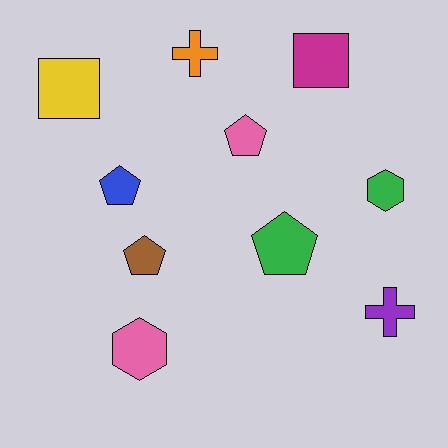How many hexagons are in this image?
There are 2 hexagons.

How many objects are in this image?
There are 10 objects.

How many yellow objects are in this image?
There is 1 yellow object.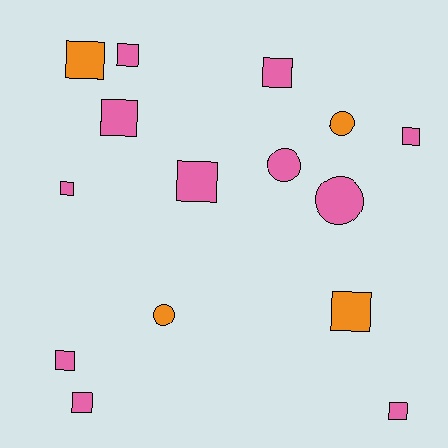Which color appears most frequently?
Pink, with 11 objects.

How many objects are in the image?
There are 15 objects.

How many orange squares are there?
There are 2 orange squares.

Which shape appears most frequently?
Square, with 11 objects.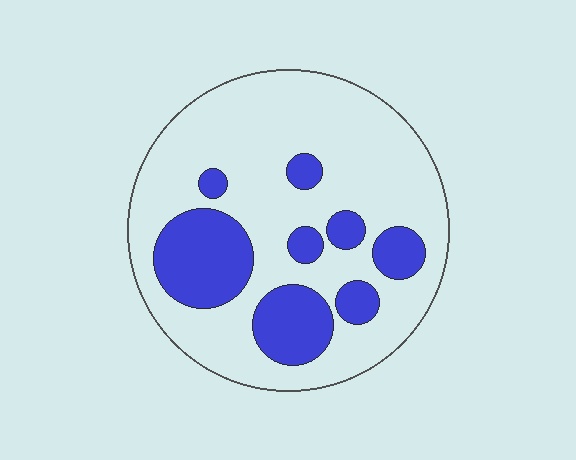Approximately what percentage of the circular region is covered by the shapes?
Approximately 25%.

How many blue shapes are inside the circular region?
8.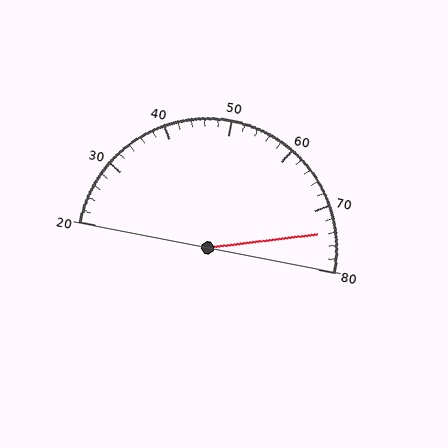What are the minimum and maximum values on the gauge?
The gauge ranges from 20 to 80.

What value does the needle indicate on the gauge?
The needle indicates approximately 74.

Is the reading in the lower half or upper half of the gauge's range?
The reading is in the upper half of the range (20 to 80).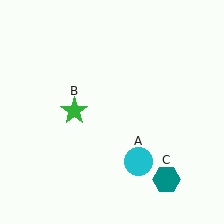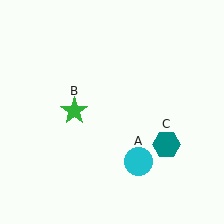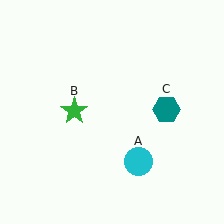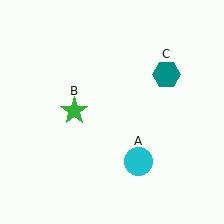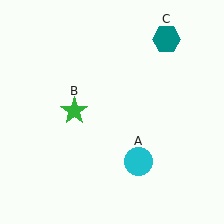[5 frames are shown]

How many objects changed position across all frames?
1 object changed position: teal hexagon (object C).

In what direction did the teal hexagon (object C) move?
The teal hexagon (object C) moved up.